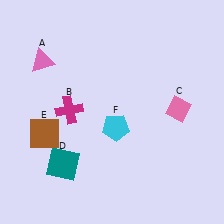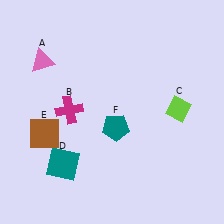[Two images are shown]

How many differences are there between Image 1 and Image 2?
There are 2 differences between the two images.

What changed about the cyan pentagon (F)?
In Image 1, F is cyan. In Image 2, it changed to teal.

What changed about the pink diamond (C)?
In Image 1, C is pink. In Image 2, it changed to lime.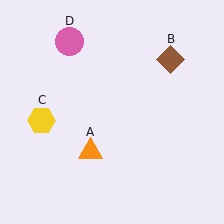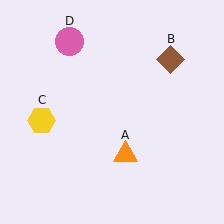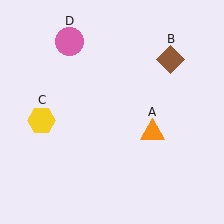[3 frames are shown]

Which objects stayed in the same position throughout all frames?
Brown diamond (object B) and yellow hexagon (object C) and pink circle (object D) remained stationary.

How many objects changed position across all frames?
1 object changed position: orange triangle (object A).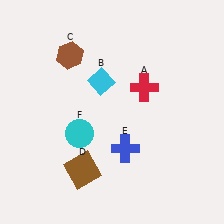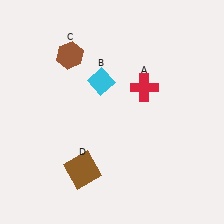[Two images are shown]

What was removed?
The blue cross (E), the cyan circle (F) were removed in Image 2.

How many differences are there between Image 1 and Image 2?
There are 2 differences between the two images.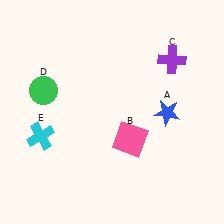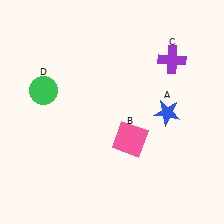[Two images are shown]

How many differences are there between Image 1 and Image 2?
There is 1 difference between the two images.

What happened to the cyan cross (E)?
The cyan cross (E) was removed in Image 2. It was in the bottom-left area of Image 1.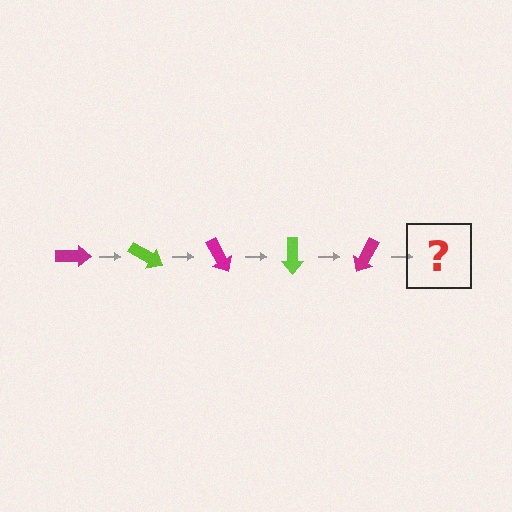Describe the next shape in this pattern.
It should be a lime arrow, rotated 150 degrees from the start.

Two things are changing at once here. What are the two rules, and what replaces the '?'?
The two rules are that it rotates 30 degrees each step and the color cycles through magenta and lime. The '?' should be a lime arrow, rotated 150 degrees from the start.